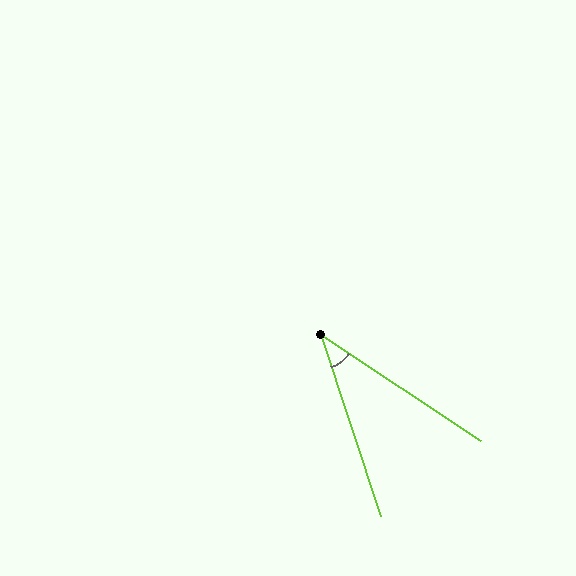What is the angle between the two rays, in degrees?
Approximately 38 degrees.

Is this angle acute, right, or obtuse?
It is acute.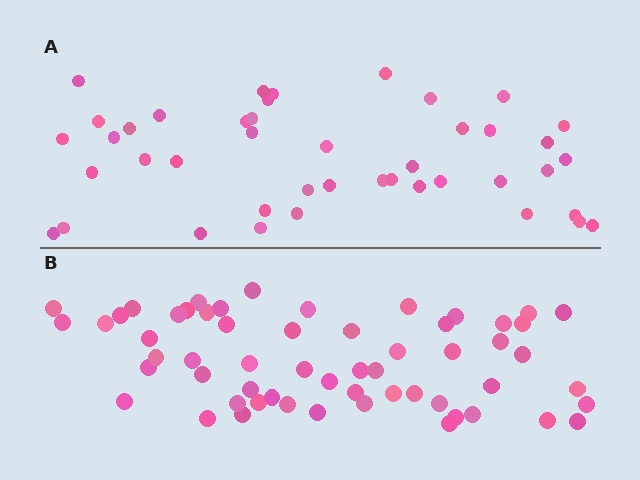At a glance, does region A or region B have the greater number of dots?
Region B (the bottom region) has more dots.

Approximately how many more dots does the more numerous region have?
Region B has approximately 15 more dots than region A.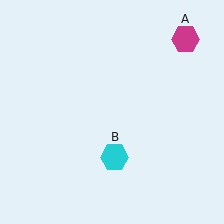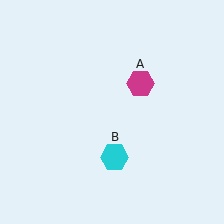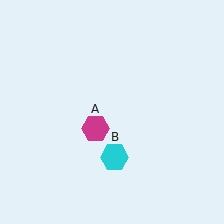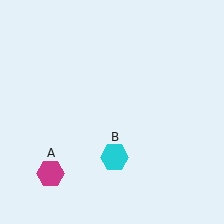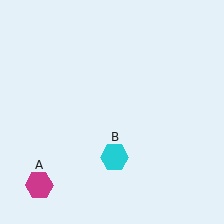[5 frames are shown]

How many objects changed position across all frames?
1 object changed position: magenta hexagon (object A).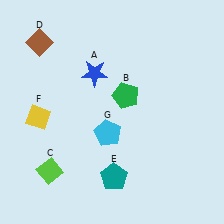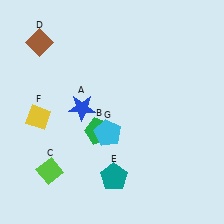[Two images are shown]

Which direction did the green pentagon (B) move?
The green pentagon (B) moved down.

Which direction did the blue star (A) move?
The blue star (A) moved down.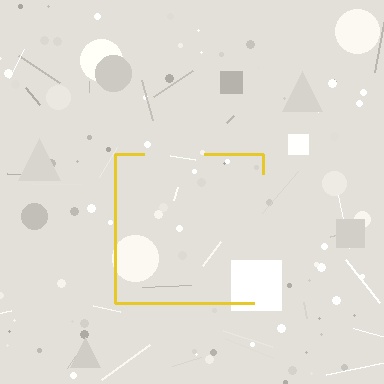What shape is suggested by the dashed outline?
The dashed outline suggests a square.